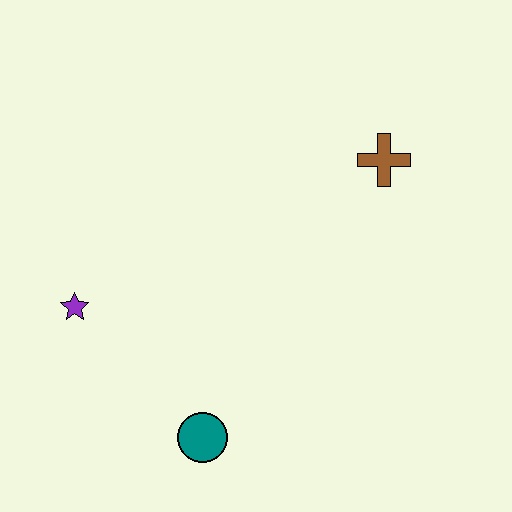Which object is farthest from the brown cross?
The purple star is farthest from the brown cross.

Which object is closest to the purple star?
The teal circle is closest to the purple star.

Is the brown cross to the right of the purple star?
Yes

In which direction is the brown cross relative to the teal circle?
The brown cross is above the teal circle.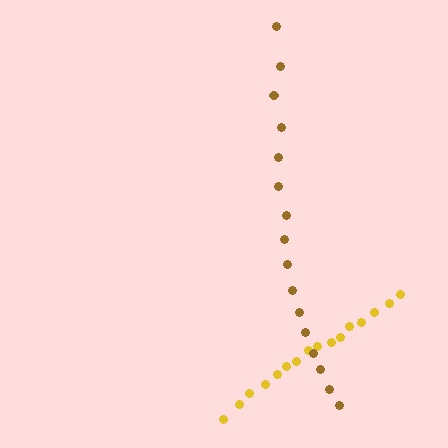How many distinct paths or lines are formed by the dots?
There are 2 distinct paths.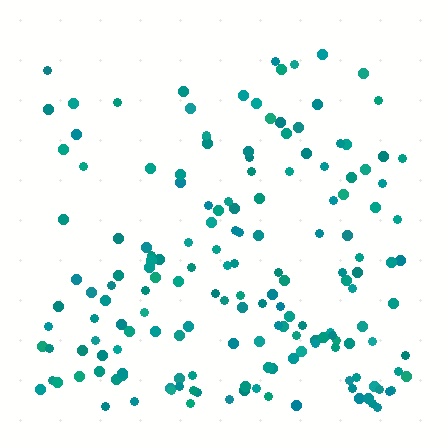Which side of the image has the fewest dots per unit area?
The top.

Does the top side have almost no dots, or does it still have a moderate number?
Still a moderate number, just noticeably fewer than the bottom.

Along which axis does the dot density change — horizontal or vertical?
Vertical.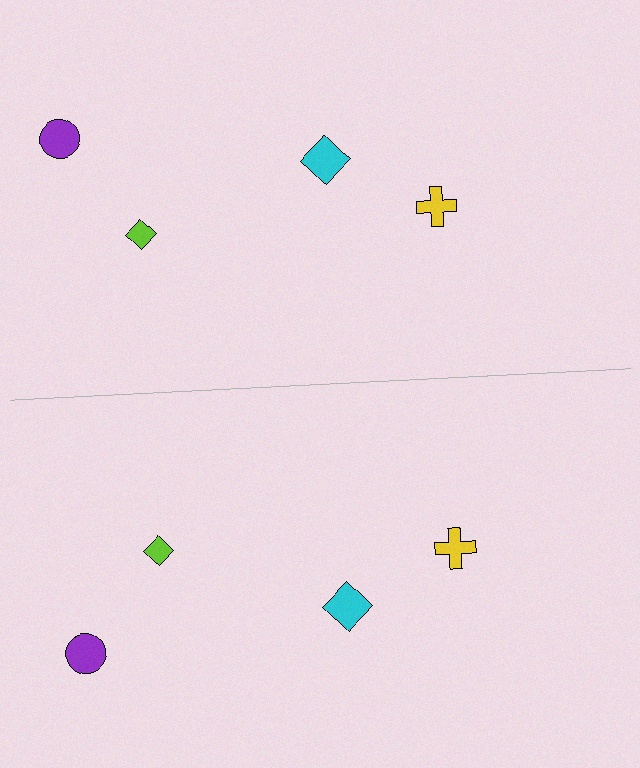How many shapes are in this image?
There are 8 shapes in this image.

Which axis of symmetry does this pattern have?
The pattern has a horizontal axis of symmetry running through the center of the image.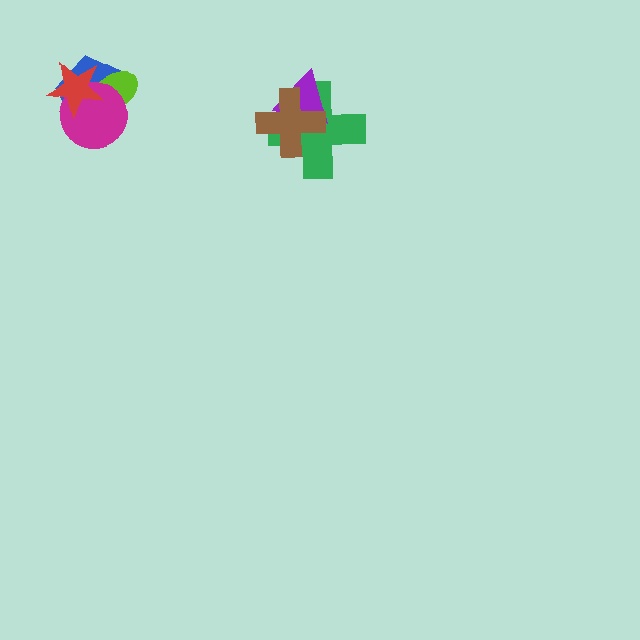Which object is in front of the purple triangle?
The brown cross is in front of the purple triangle.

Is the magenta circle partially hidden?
Yes, it is partially covered by another shape.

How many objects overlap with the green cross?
2 objects overlap with the green cross.